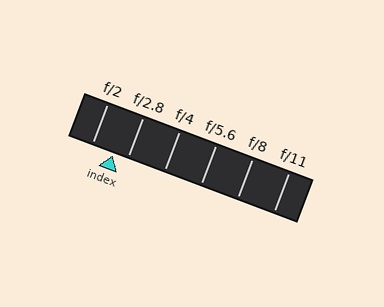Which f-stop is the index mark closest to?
The index mark is closest to f/2.8.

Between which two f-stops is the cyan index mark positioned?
The index mark is between f/2 and f/2.8.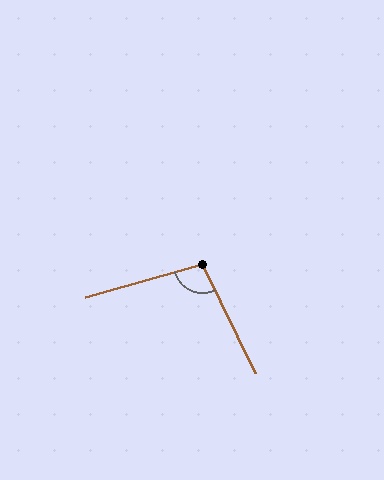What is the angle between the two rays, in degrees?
Approximately 101 degrees.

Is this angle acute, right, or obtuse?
It is obtuse.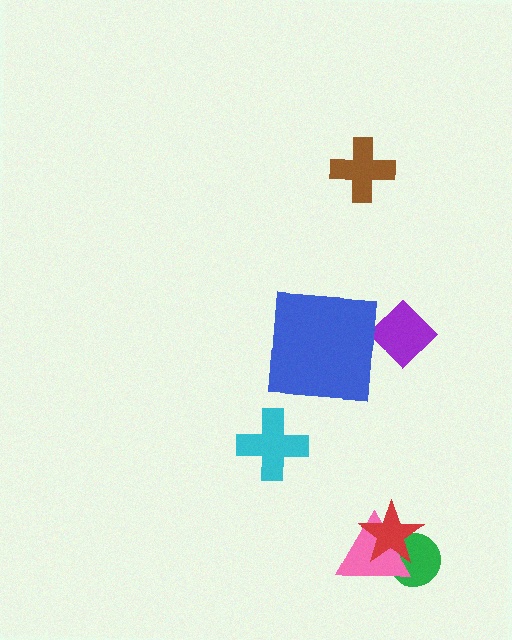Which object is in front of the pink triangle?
The red star is in front of the pink triangle.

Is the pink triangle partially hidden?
Yes, it is partially covered by another shape.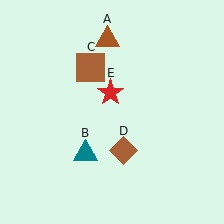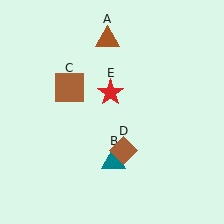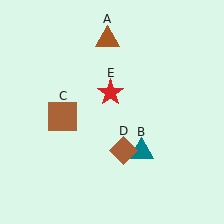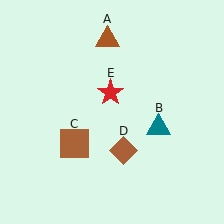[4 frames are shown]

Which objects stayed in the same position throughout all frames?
Brown triangle (object A) and brown diamond (object D) and red star (object E) remained stationary.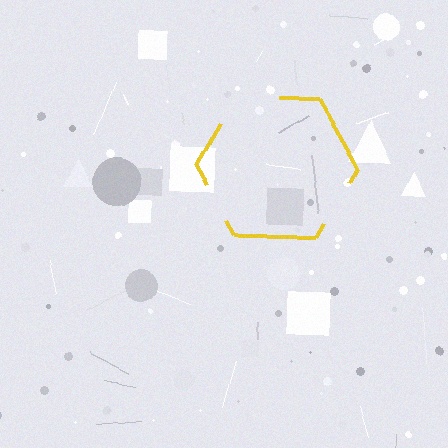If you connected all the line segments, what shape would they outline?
They would outline a hexagon.